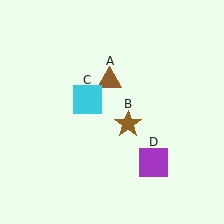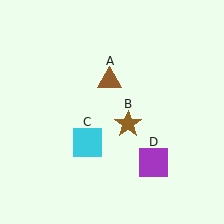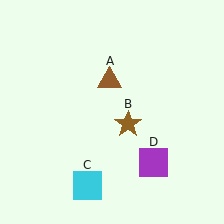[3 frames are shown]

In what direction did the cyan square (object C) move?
The cyan square (object C) moved down.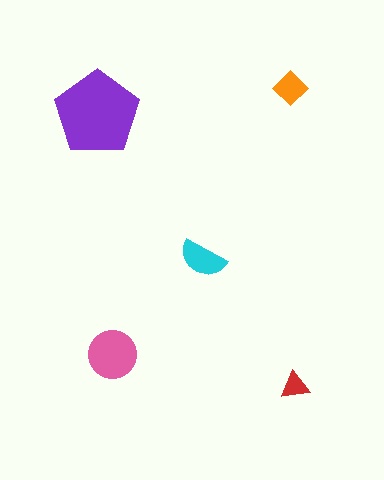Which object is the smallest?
The red triangle.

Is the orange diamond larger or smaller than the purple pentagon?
Smaller.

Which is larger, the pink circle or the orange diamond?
The pink circle.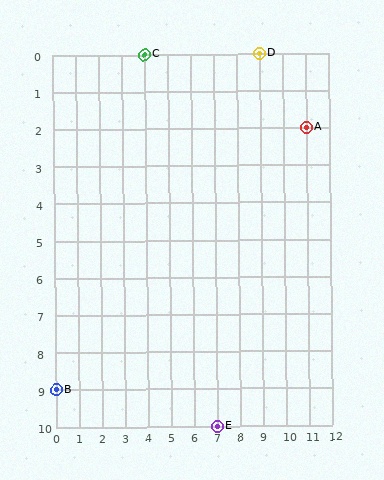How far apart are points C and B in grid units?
Points C and B are 4 columns and 9 rows apart (about 9.8 grid units diagonally).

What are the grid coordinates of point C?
Point C is at grid coordinates (4, 0).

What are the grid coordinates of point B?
Point B is at grid coordinates (0, 9).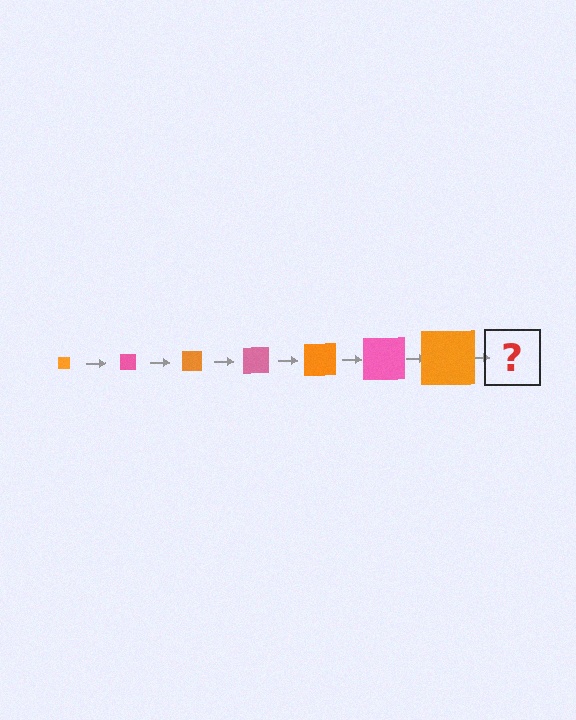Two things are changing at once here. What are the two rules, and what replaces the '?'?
The two rules are that the square grows larger each step and the color cycles through orange and pink. The '?' should be a pink square, larger than the previous one.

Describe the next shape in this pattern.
It should be a pink square, larger than the previous one.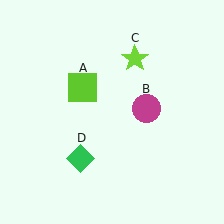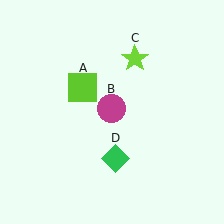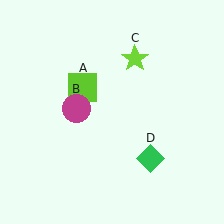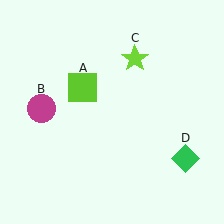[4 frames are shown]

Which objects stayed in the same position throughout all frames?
Lime square (object A) and lime star (object C) remained stationary.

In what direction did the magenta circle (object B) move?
The magenta circle (object B) moved left.